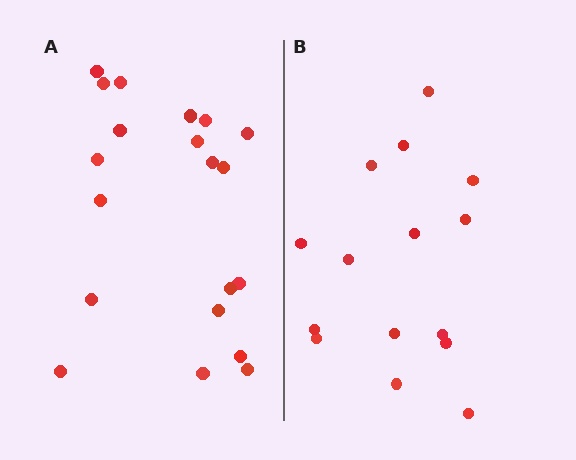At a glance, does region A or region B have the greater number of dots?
Region A (the left region) has more dots.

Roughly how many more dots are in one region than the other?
Region A has about 5 more dots than region B.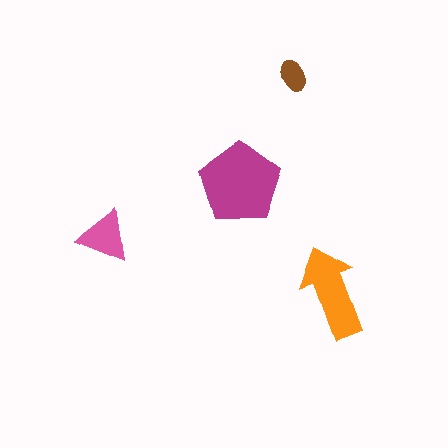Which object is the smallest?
The brown ellipse.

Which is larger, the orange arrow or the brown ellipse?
The orange arrow.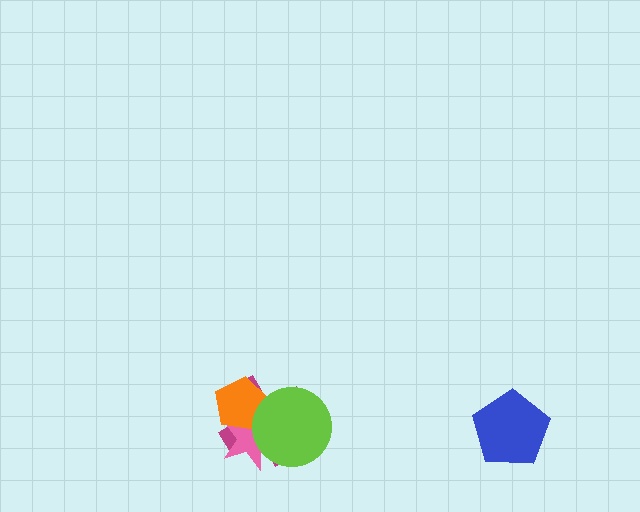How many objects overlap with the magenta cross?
3 objects overlap with the magenta cross.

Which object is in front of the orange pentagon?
The lime circle is in front of the orange pentagon.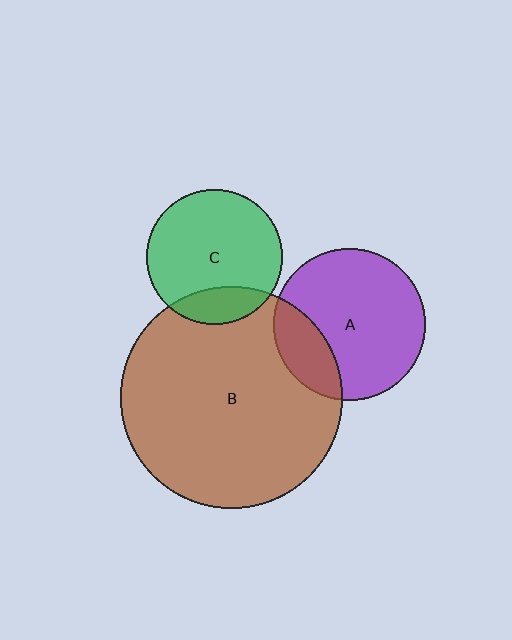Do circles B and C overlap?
Yes.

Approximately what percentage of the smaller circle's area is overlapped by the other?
Approximately 20%.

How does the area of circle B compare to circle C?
Approximately 2.7 times.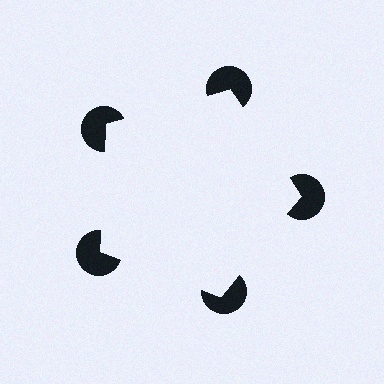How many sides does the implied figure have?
5 sides.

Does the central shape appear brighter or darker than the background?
It typically appears slightly brighter than the background, even though no actual brightness change is drawn.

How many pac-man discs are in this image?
There are 5 — one at each vertex of the illusory pentagon.